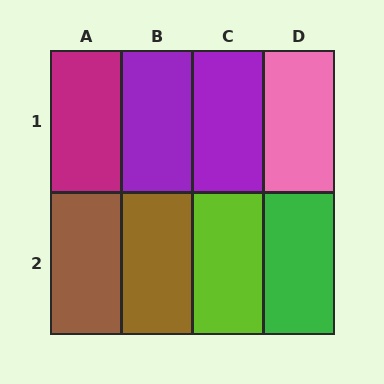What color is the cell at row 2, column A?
Brown.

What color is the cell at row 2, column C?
Lime.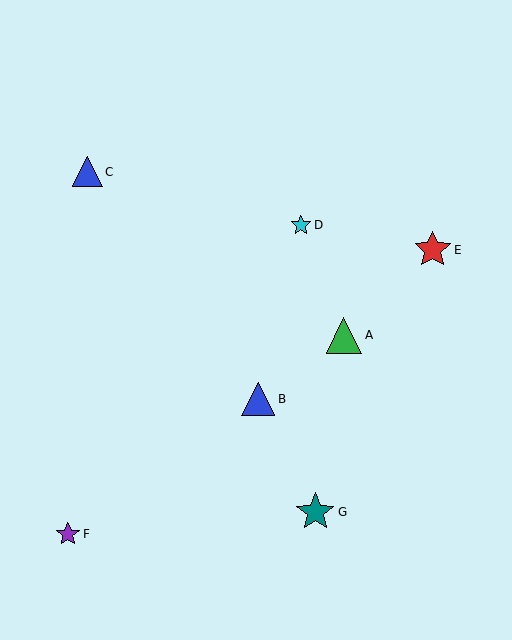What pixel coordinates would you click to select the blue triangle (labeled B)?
Click at (258, 399) to select the blue triangle B.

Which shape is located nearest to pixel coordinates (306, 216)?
The cyan star (labeled D) at (301, 225) is nearest to that location.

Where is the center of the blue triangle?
The center of the blue triangle is at (88, 172).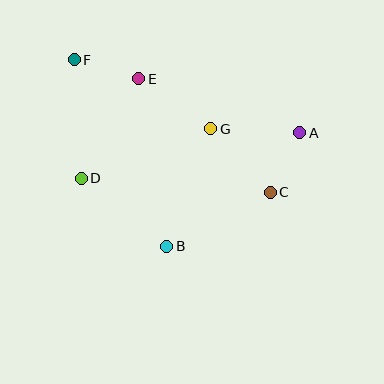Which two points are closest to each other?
Points A and C are closest to each other.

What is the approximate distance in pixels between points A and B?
The distance between A and B is approximately 175 pixels.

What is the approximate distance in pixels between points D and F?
The distance between D and F is approximately 119 pixels.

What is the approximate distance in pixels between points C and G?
The distance between C and G is approximately 87 pixels.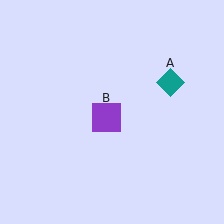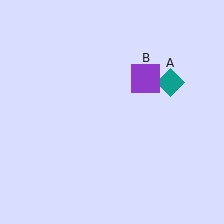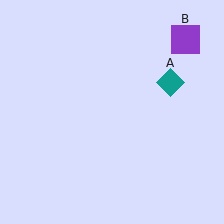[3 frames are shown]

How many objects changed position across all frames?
1 object changed position: purple square (object B).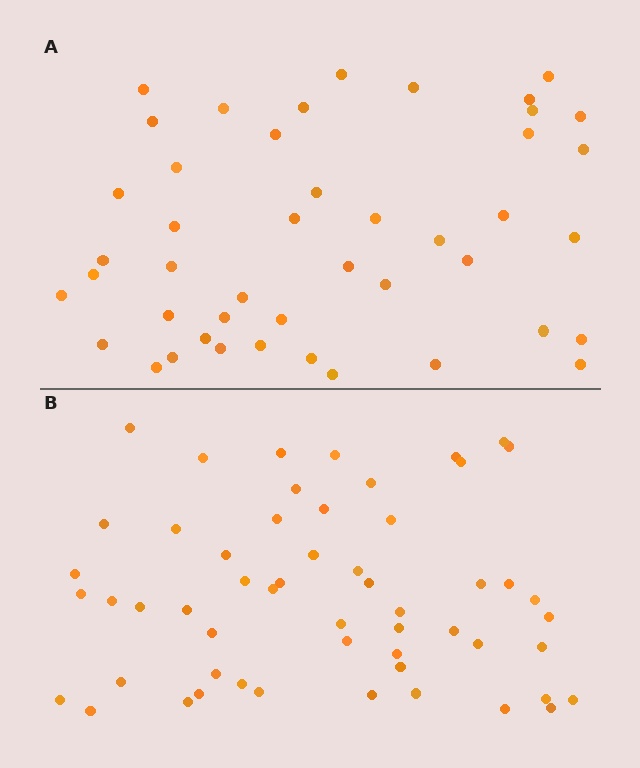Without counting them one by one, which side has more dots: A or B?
Region B (the bottom region) has more dots.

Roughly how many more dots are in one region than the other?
Region B has roughly 10 or so more dots than region A.